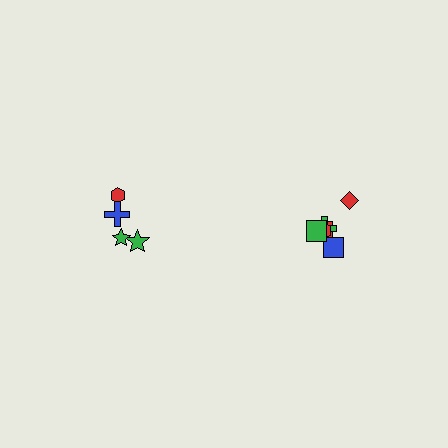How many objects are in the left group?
There are 4 objects.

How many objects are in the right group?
There are 6 objects.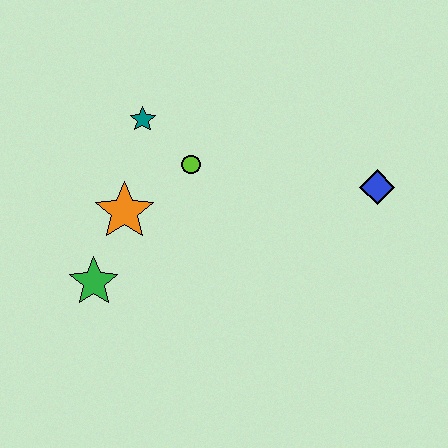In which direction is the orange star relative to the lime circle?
The orange star is to the left of the lime circle.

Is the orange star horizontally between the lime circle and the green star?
Yes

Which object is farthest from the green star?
The blue diamond is farthest from the green star.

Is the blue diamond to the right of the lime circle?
Yes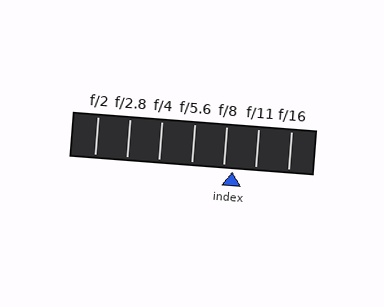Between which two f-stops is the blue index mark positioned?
The index mark is between f/8 and f/11.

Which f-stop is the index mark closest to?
The index mark is closest to f/8.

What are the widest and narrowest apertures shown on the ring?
The widest aperture shown is f/2 and the narrowest is f/16.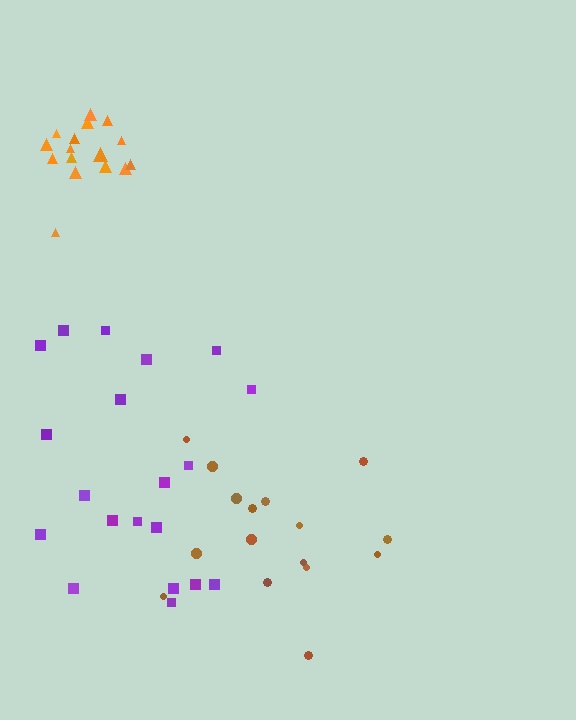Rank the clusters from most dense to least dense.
orange, brown, purple.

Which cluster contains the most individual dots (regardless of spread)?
Purple (20).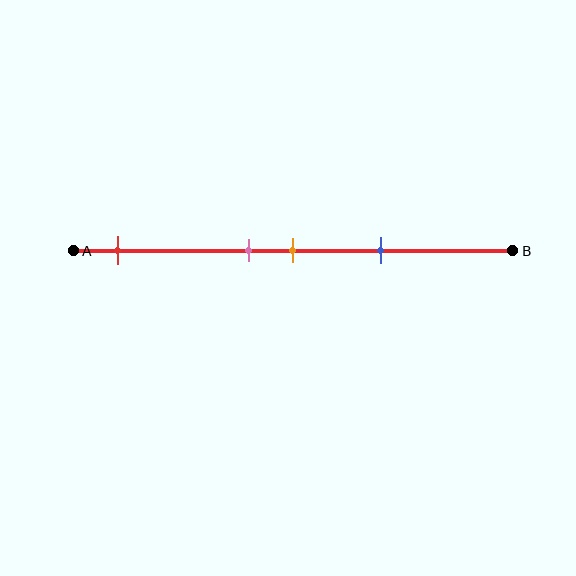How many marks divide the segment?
There are 4 marks dividing the segment.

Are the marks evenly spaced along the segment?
No, the marks are not evenly spaced.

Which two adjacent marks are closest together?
The pink and orange marks are the closest adjacent pair.